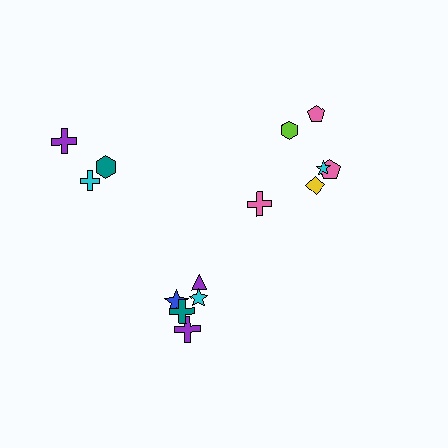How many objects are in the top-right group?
There are 6 objects.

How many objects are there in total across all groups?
There are 14 objects.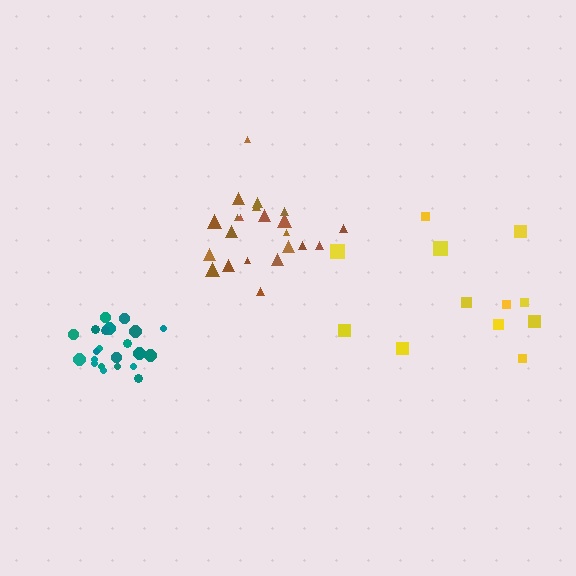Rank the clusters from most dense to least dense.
teal, brown, yellow.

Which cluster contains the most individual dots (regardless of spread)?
Teal (22).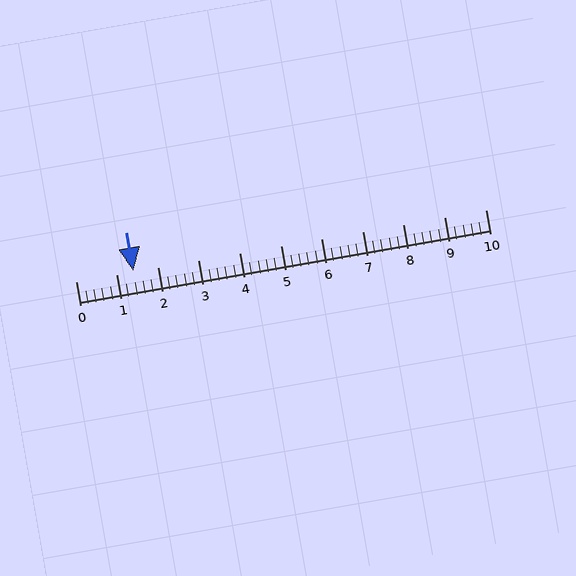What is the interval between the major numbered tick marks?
The major tick marks are spaced 1 units apart.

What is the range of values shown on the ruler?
The ruler shows values from 0 to 10.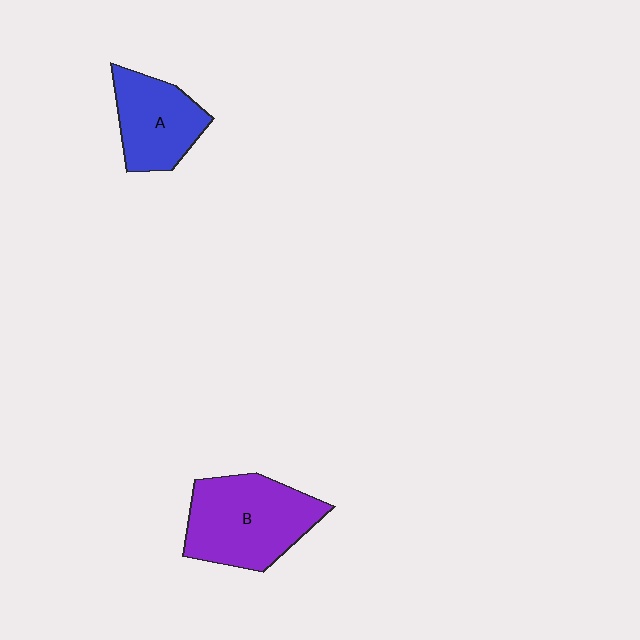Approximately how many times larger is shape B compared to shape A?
Approximately 1.4 times.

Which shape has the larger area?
Shape B (purple).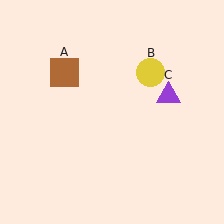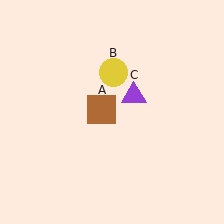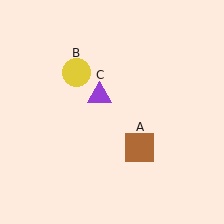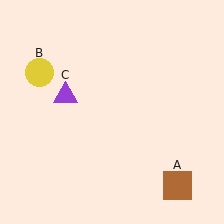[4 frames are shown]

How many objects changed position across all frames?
3 objects changed position: brown square (object A), yellow circle (object B), purple triangle (object C).